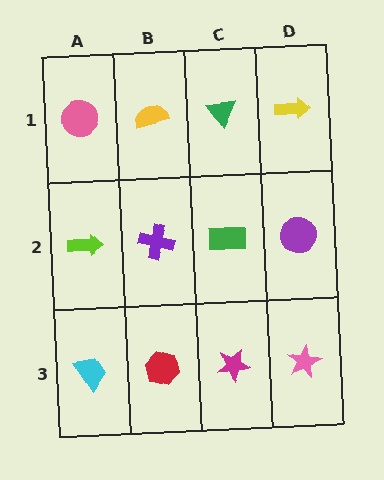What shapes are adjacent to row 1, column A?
A lime arrow (row 2, column A), a yellow semicircle (row 1, column B).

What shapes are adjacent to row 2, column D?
A yellow arrow (row 1, column D), a pink star (row 3, column D), a green rectangle (row 2, column C).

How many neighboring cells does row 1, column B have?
3.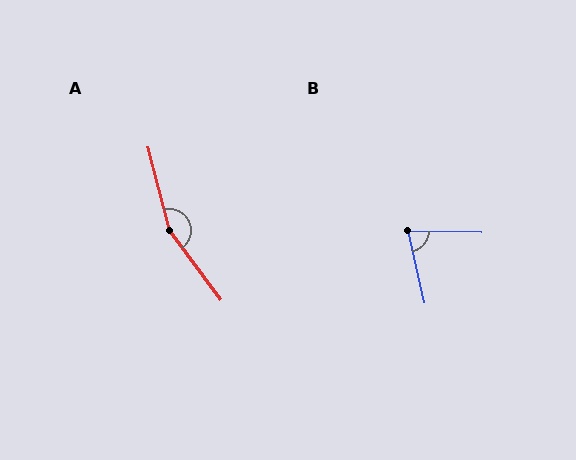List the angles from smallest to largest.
B (76°), A (158°).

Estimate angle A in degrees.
Approximately 158 degrees.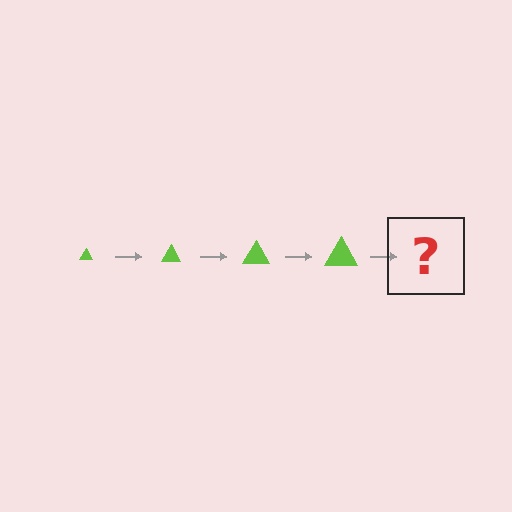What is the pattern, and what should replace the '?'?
The pattern is that the triangle gets progressively larger each step. The '?' should be a lime triangle, larger than the previous one.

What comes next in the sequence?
The next element should be a lime triangle, larger than the previous one.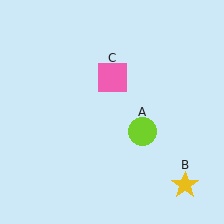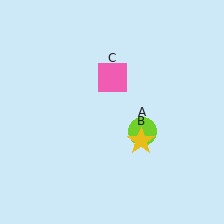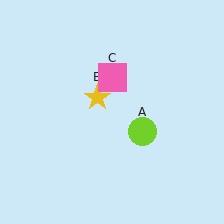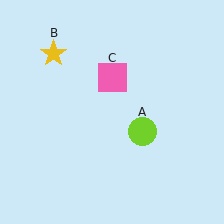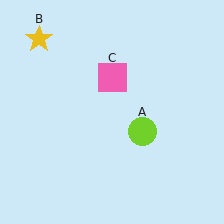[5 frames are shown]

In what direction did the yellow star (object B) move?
The yellow star (object B) moved up and to the left.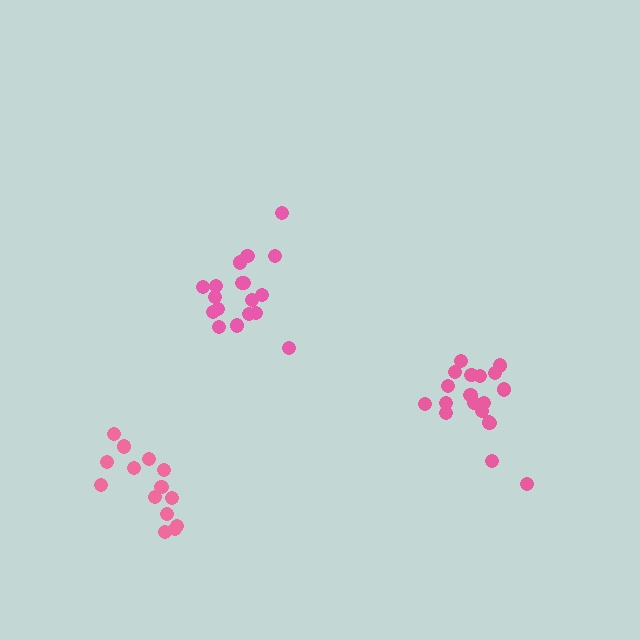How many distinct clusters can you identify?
There are 3 distinct clusters.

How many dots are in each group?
Group 1: 19 dots, Group 2: 14 dots, Group 3: 18 dots (51 total).